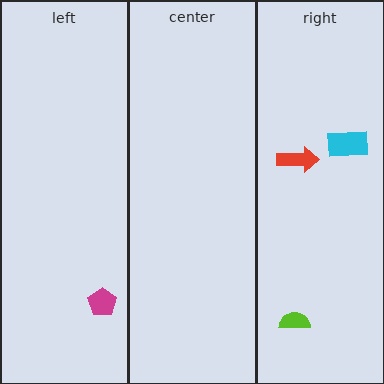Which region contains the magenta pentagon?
The left region.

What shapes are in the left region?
The magenta pentagon.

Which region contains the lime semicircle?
The right region.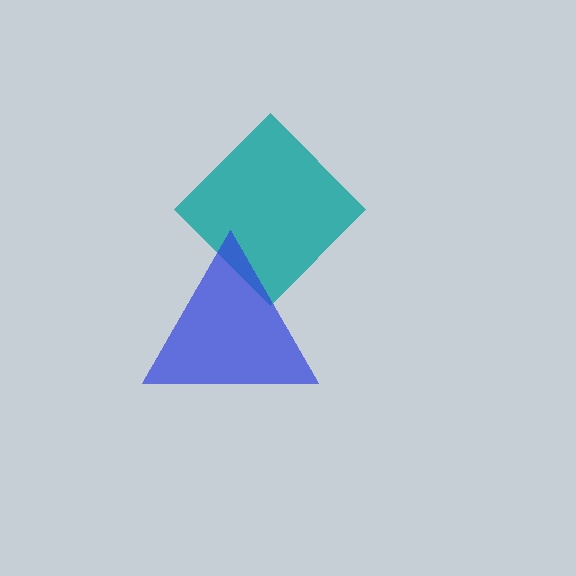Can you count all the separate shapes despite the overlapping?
Yes, there are 2 separate shapes.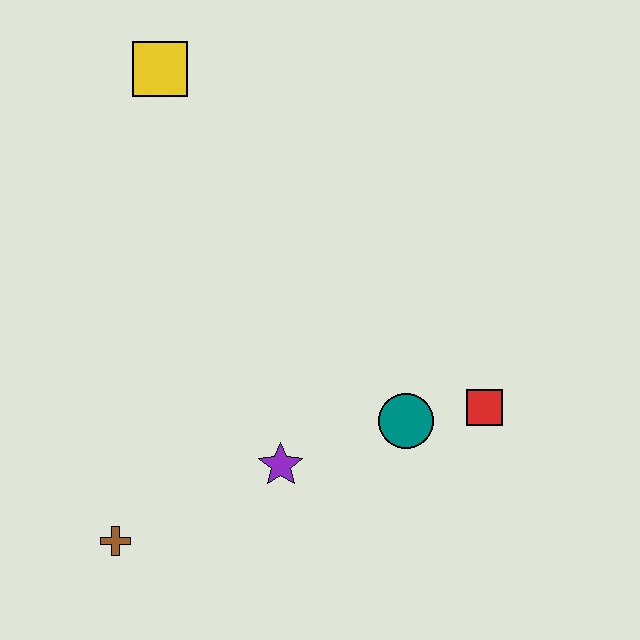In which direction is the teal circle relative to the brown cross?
The teal circle is to the right of the brown cross.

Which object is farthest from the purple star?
The yellow square is farthest from the purple star.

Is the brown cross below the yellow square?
Yes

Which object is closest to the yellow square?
The purple star is closest to the yellow square.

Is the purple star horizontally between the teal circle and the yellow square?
Yes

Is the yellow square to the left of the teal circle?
Yes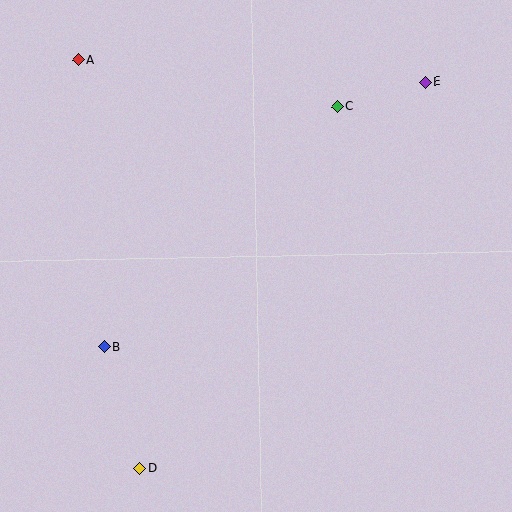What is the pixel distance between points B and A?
The distance between B and A is 288 pixels.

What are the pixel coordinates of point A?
Point A is at (79, 60).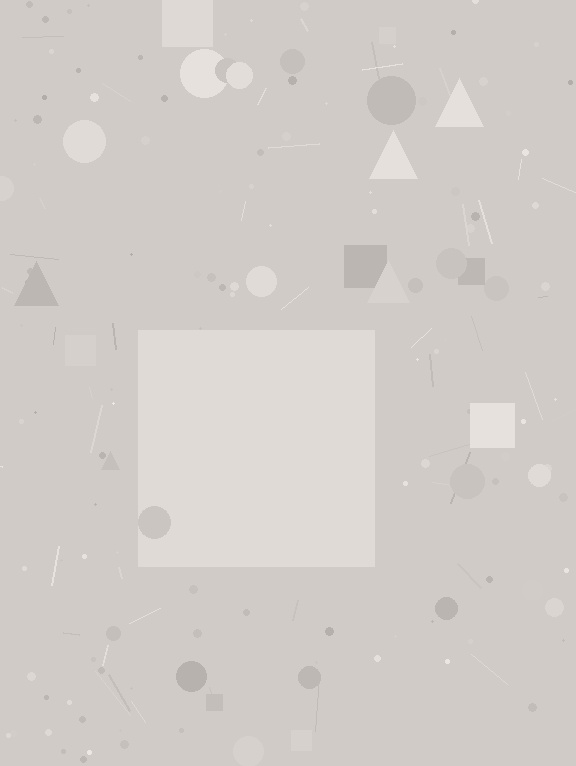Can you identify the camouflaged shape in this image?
The camouflaged shape is a square.